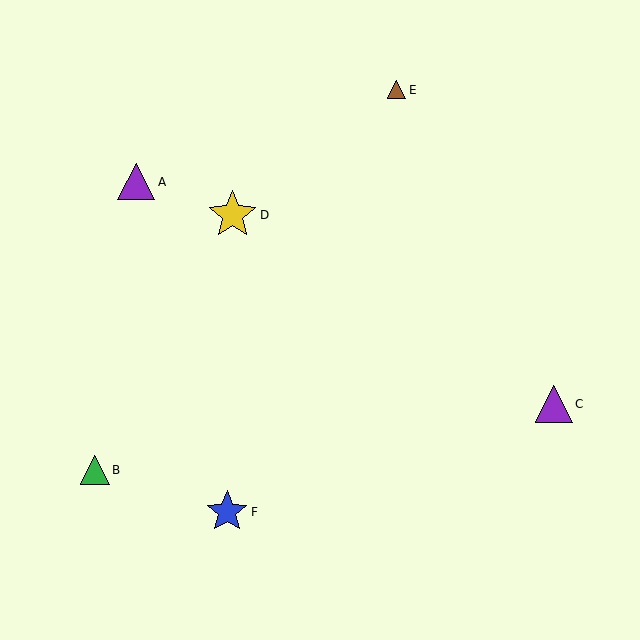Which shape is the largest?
The yellow star (labeled D) is the largest.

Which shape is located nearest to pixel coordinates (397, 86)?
The brown triangle (labeled E) at (397, 90) is nearest to that location.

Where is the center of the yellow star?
The center of the yellow star is at (233, 215).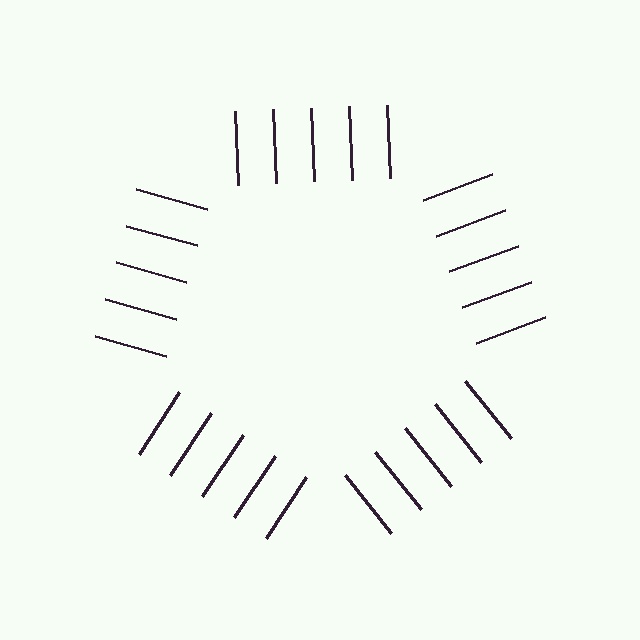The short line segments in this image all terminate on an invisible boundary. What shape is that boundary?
An illusory pentagon — the line segments terminate on its edges but no continuous stroke is drawn.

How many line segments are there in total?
25 — 5 along each of the 5 edges.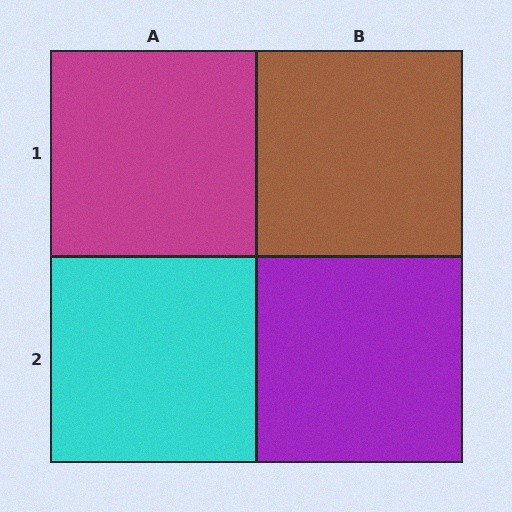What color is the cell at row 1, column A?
Magenta.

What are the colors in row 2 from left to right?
Cyan, purple.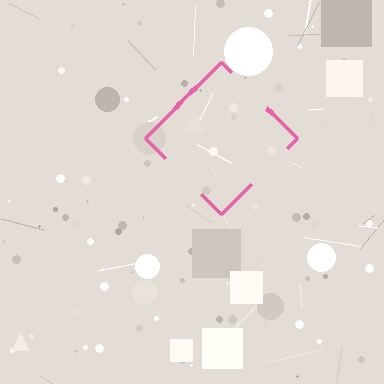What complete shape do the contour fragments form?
The contour fragments form a diamond.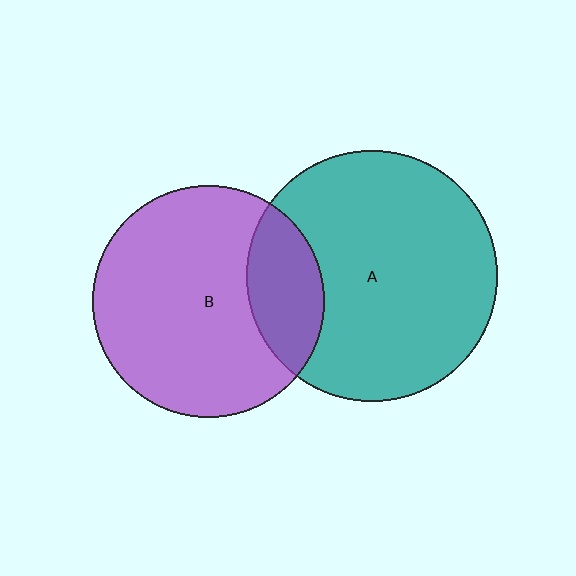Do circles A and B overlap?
Yes.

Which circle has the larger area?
Circle A (teal).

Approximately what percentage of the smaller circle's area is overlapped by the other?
Approximately 20%.